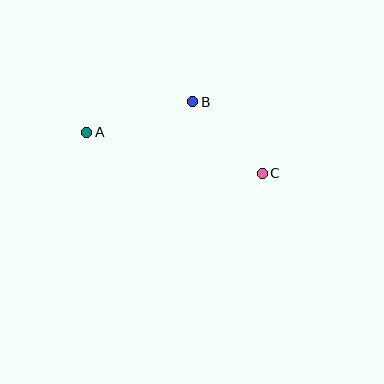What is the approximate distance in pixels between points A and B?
The distance between A and B is approximately 110 pixels.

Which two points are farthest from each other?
Points A and C are farthest from each other.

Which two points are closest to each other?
Points B and C are closest to each other.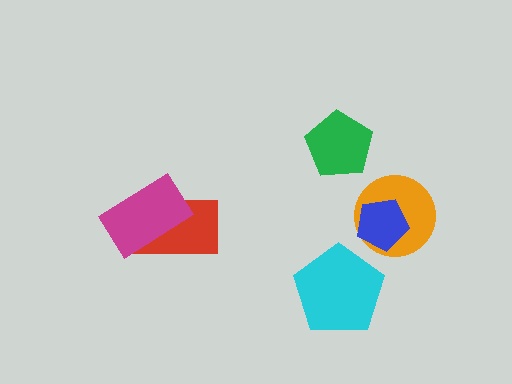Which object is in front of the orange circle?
The blue pentagon is in front of the orange circle.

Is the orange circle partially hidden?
Yes, it is partially covered by another shape.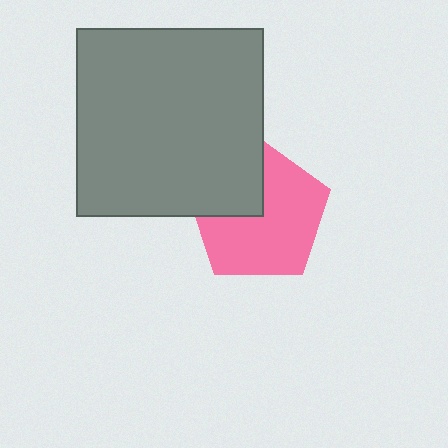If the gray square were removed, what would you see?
You would see the complete pink pentagon.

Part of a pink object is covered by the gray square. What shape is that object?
It is a pentagon.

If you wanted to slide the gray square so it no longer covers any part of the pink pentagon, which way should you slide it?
Slide it toward the upper-left — that is the most direct way to separate the two shapes.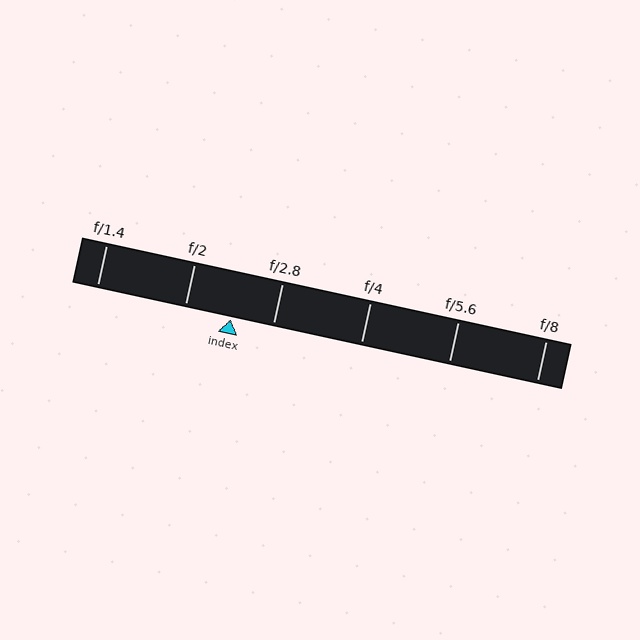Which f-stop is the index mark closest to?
The index mark is closest to f/2.8.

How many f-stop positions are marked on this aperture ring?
There are 6 f-stop positions marked.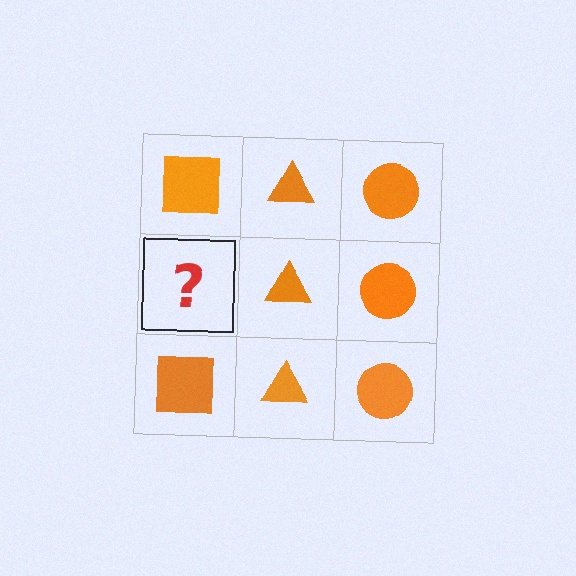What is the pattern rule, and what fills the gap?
The rule is that each column has a consistent shape. The gap should be filled with an orange square.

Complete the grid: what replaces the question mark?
The question mark should be replaced with an orange square.